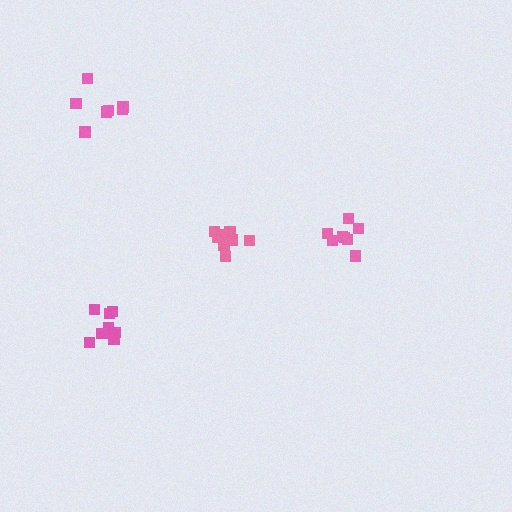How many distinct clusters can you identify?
There are 4 distinct clusters.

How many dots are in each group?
Group 1: 8 dots, Group 2: 8 dots, Group 3: 7 dots, Group 4: 8 dots (31 total).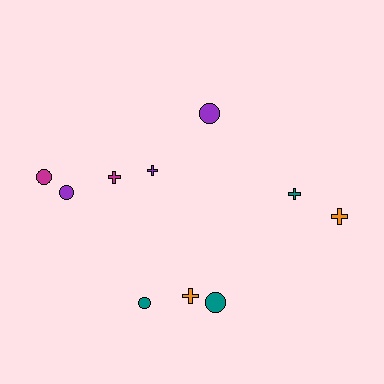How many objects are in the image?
There are 10 objects.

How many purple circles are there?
There are 2 purple circles.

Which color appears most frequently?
Purple, with 3 objects.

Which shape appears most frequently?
Circle, with 5 objects.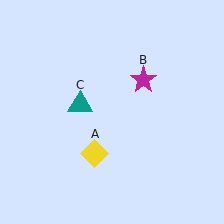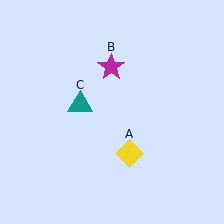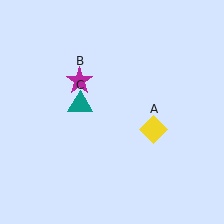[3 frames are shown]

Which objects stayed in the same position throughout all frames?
Teal triangle (object C) remained stationary.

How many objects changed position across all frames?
2 objects changed position: yellow diamond (object A), magenta star (object B).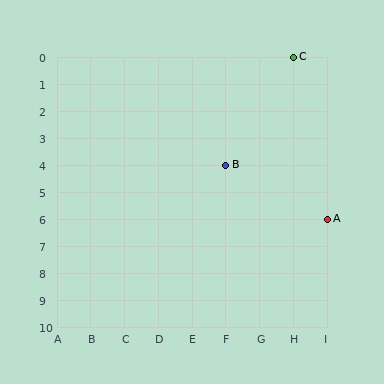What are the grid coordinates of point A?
Point A is at grid coordinates (I, 6).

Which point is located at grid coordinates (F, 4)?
Point B is at (F, 4).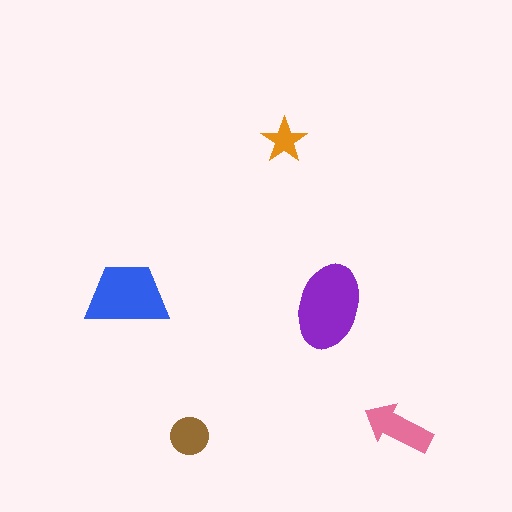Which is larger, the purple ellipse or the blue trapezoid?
The purple ellipse.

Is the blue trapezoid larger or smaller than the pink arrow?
Larger.